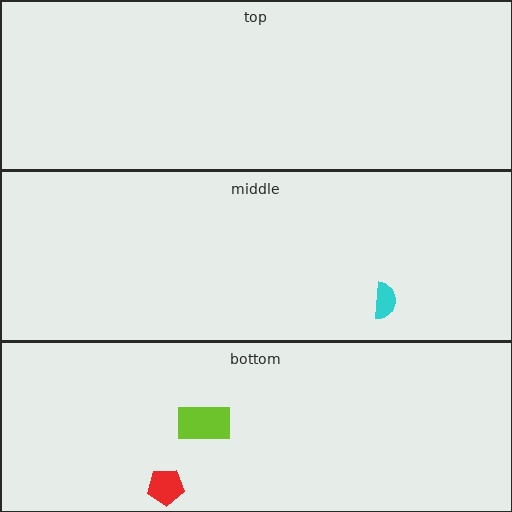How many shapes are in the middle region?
1.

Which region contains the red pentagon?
The bottom region.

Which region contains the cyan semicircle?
The middle region.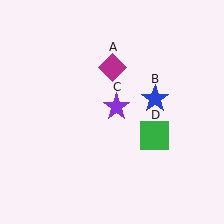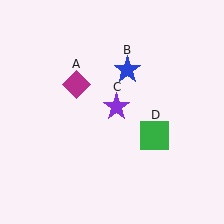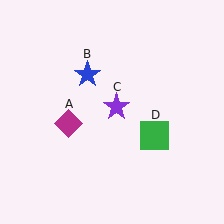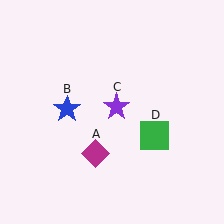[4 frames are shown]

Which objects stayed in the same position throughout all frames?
Purple star (object C) and green square (object D) remained stationary.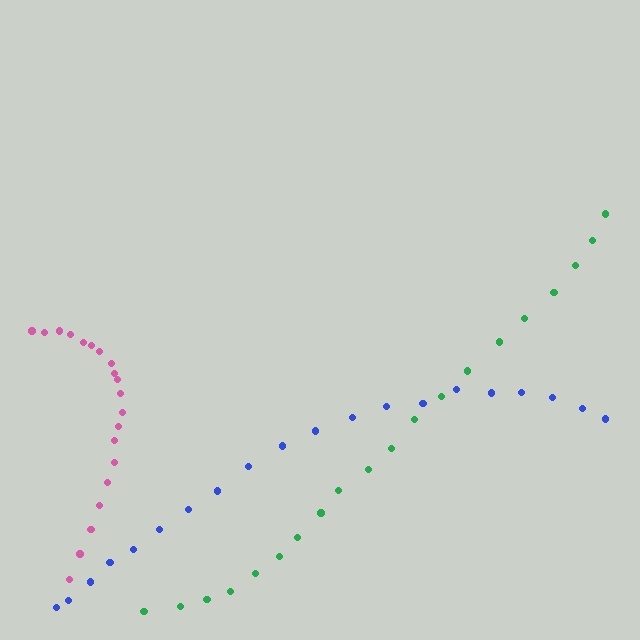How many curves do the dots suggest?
There are 3 distinct paths.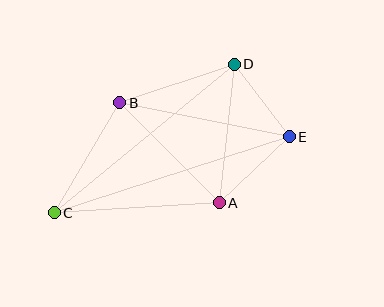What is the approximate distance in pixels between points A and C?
The distance between A and C is approximately 165 pixels.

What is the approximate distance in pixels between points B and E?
The distance between B and E is approximately 173 pixels.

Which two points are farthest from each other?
Points C and E are farthest from each other.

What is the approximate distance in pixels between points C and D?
The distance between C and D is approximately 233 pixels.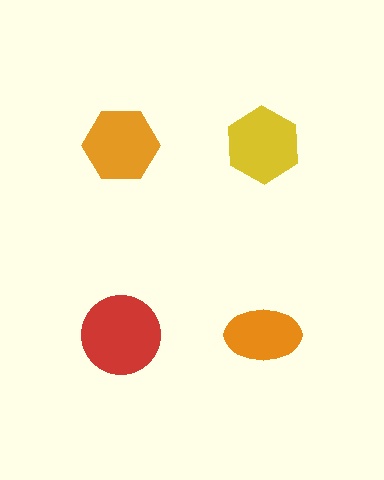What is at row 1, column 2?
A yellow hexagon.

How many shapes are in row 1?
2 shapes.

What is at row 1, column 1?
An orange hexagon.